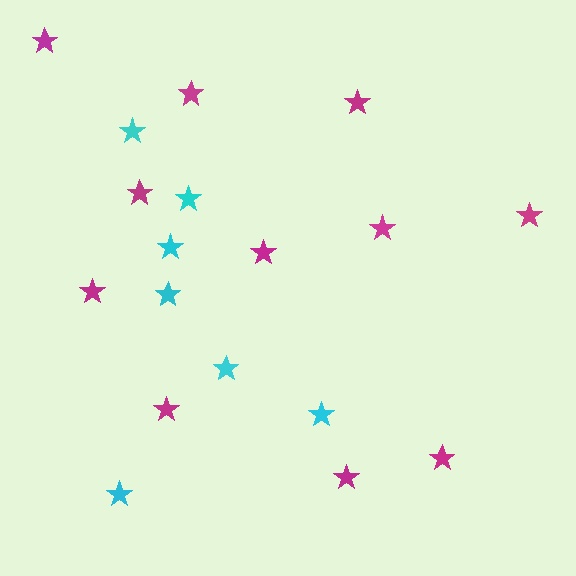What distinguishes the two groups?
There are 2 groups: one group of cyan stars (7) and one group of magenta stars (11).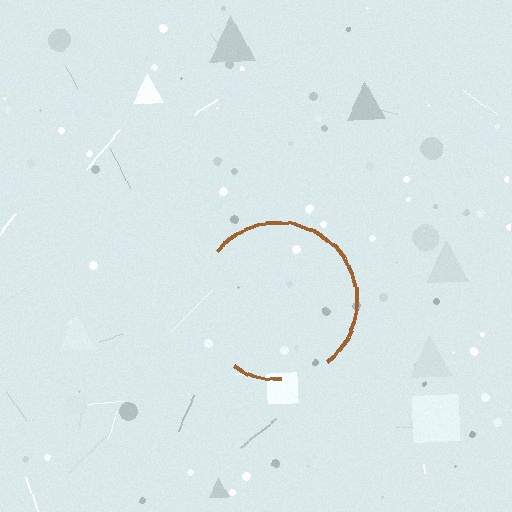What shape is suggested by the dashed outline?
The dashed outline suggests a circle.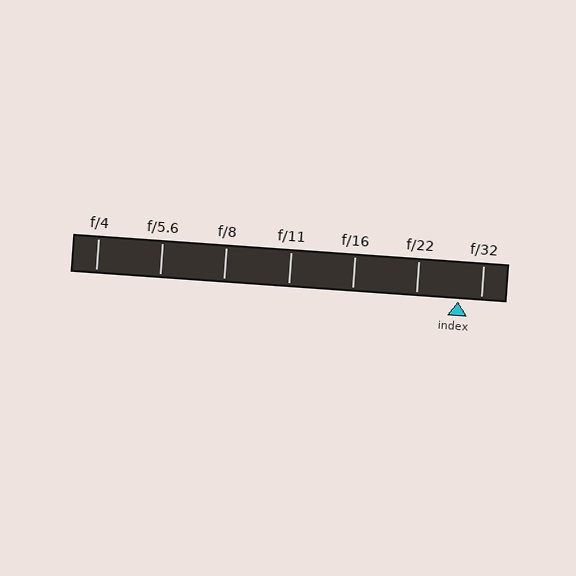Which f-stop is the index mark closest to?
The index mark is closest to f/32.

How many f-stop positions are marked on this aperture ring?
There are 7 f-stop positions marked.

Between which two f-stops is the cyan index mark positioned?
The index mark is between f/22 and f/32.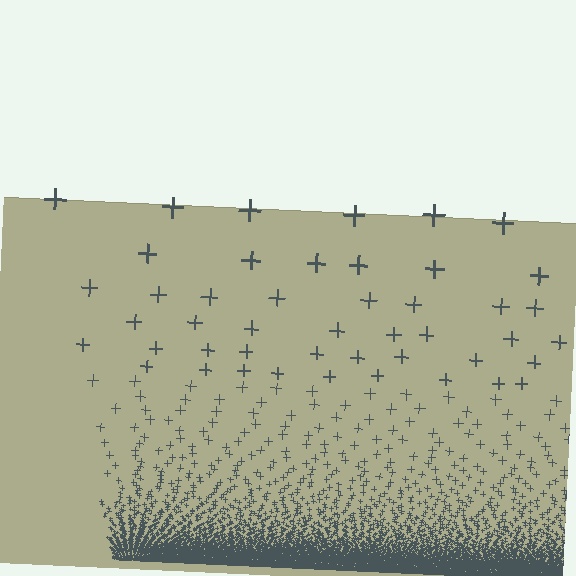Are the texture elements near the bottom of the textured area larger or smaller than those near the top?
Smaller. The gradient is inverted — elements near the bottom are smaller and denser.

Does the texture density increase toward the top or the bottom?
Density increases toward the bottom.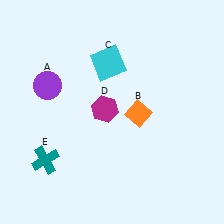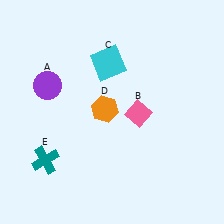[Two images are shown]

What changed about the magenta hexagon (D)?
In Image 1, D is magenta. In Image 2, it changed to orange.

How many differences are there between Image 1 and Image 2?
There are 2 differences between the two images.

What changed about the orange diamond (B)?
In Image 1, B is orange. In Image 2, it changed to pink.